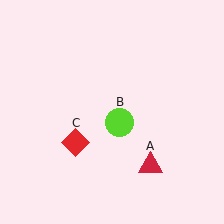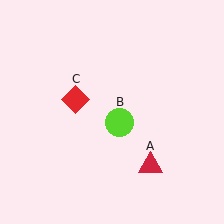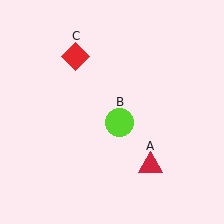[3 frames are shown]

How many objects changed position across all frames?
1 object changed position: red diamond (object C).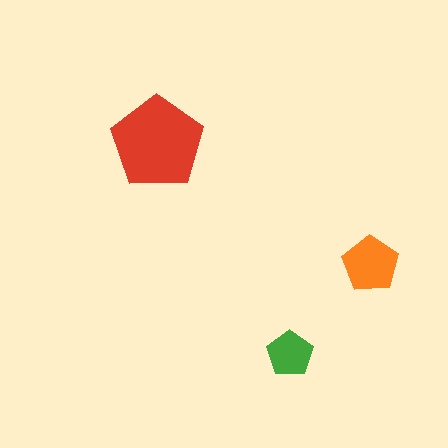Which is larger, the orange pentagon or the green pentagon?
The orange one.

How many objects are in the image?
There are 3 objects in the image.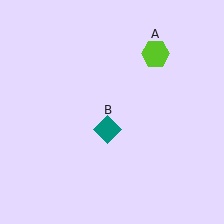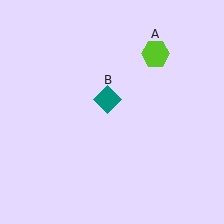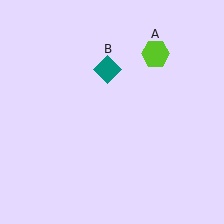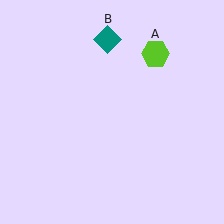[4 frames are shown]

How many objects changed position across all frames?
1 object changed position: teal diamond (object B).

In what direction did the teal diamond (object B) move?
The teal diamond (object B) moved up.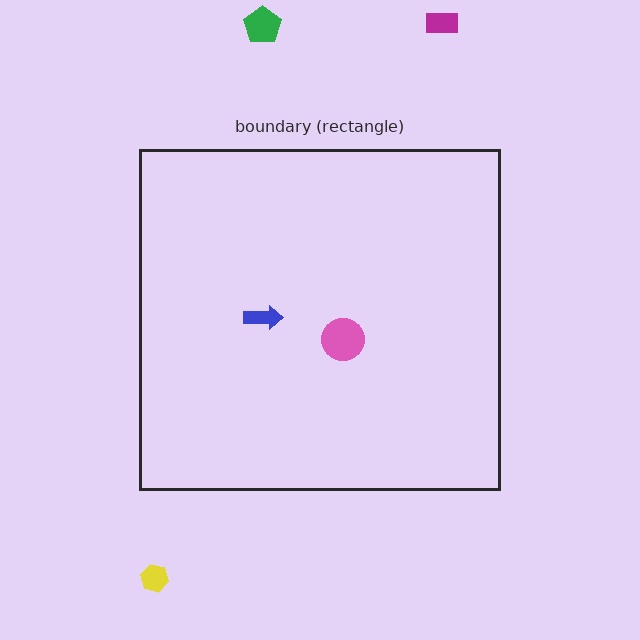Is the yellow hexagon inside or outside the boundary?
Outside.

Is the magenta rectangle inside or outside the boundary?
Outside.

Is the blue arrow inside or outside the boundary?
Inside.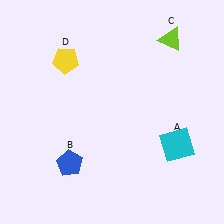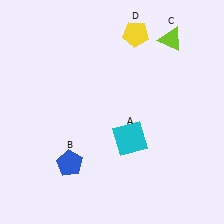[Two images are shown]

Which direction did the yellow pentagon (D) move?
The yellow pentagon (D) moved right.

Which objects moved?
The objects that moved are: the cyan square (A), the yellow pentagon (D).